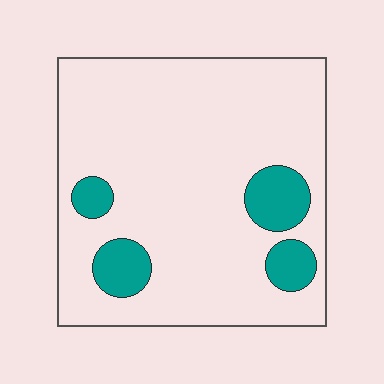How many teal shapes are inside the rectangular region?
4.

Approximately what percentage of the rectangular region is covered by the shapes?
Approximately 15%.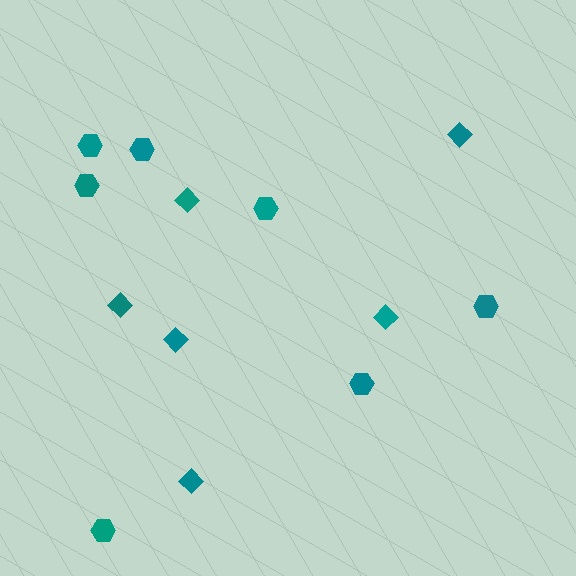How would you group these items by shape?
There are 2 groups: one group of diamonds (6) and one group of hexagons (7).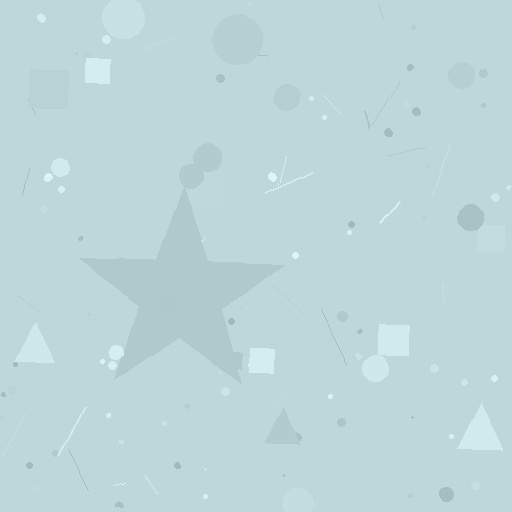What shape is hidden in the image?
A star is hidden in the image.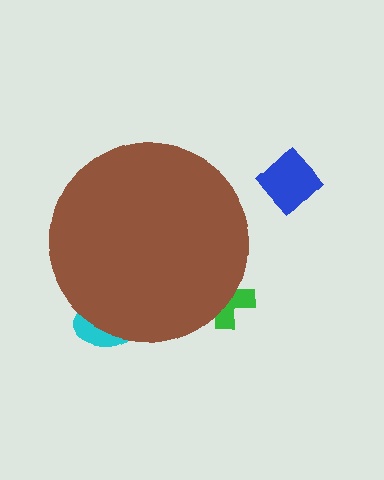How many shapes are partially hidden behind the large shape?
2 shapes are partially hidden.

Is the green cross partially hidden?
Yes, the green cross is partially hidden behind the brown circle.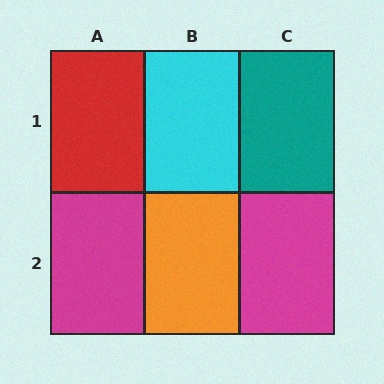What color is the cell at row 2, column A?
Magenta.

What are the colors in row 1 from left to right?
Red, cyan, teal.